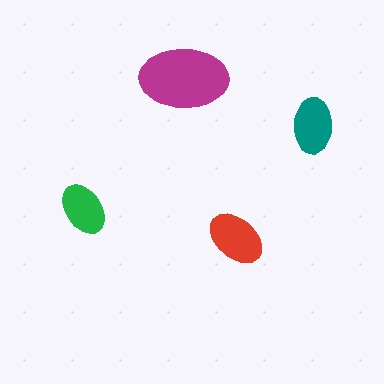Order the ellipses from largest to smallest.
the magenta one, the red one, the teal one, the green one.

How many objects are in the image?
There are 4 objects in the image.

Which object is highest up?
The magenta ellipse is topmost.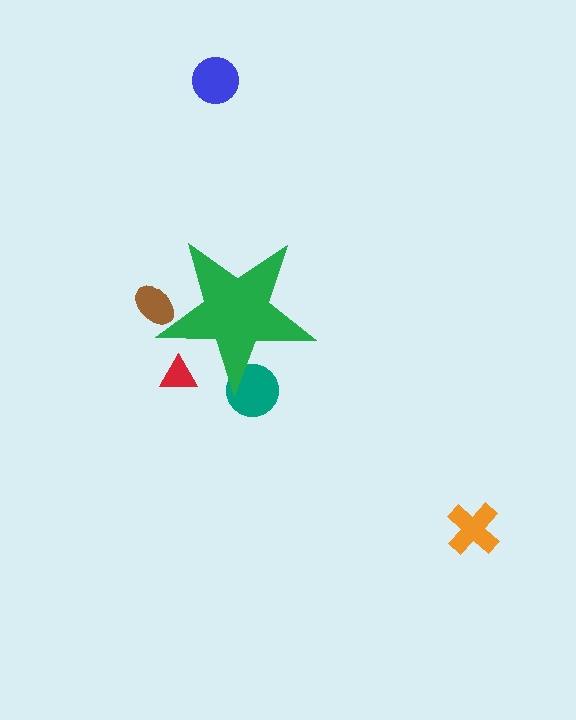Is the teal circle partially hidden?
Yes, the teal circle is partially hidden behind the green star.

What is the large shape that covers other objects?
A green star.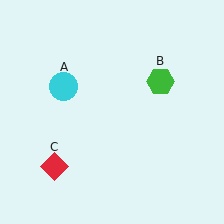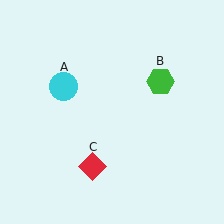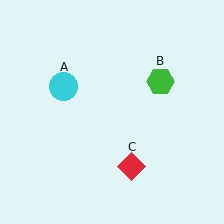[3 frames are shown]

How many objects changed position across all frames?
1 object changed position: red diamond (object C).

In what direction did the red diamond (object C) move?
The red diamond (object C) moved right.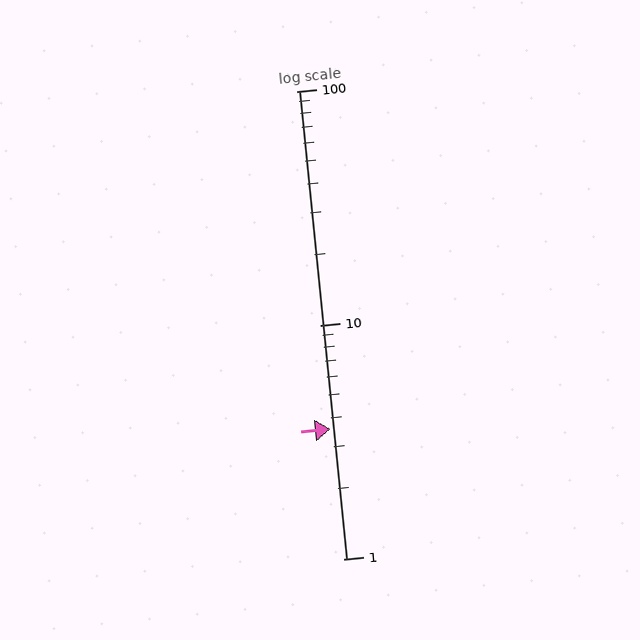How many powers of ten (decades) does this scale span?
The scale spans 2 decades, from 1 to 100.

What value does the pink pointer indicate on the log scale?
The pointer indicates approximately 3.6.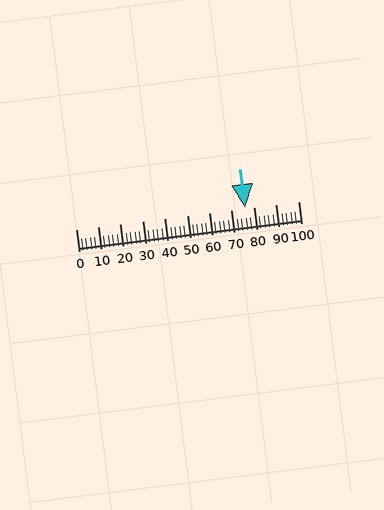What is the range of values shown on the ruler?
The ruler shows values from 0 to 100.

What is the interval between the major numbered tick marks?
The major tick marks are spaced 10 units apart.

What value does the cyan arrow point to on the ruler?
The cyan arrow points to approximately 76.